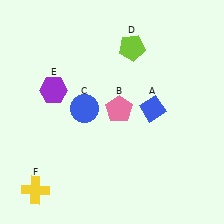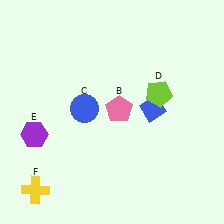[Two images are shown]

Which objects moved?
The objects that moved are: the lime pentagon (D), the purple hexagon (E).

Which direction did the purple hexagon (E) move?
The purple hexagon (E) moved down.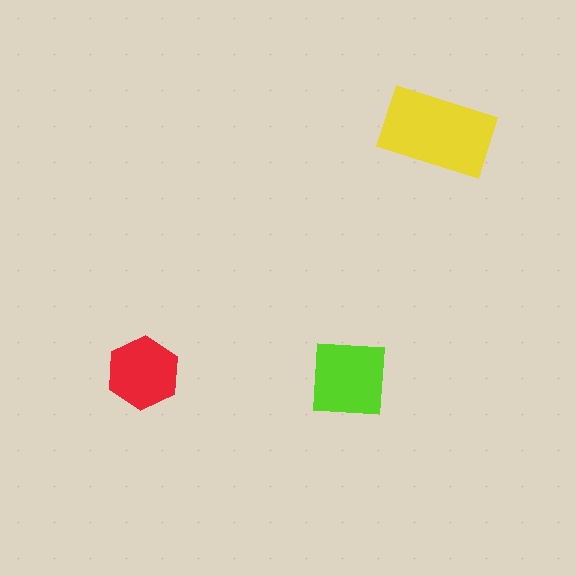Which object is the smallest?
The red hexagon.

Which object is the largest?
The yellow rectangle.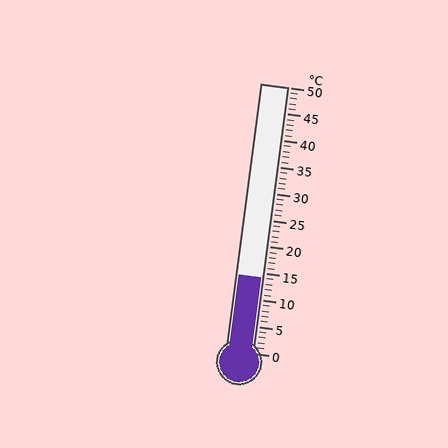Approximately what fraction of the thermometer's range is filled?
The thermometer is filled to approximately 30% of its range.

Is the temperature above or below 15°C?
The temperature is below 15°C.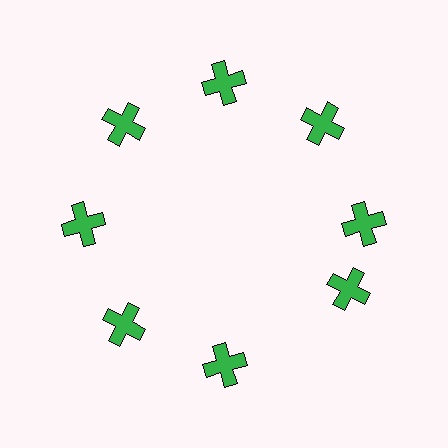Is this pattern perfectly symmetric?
No. The 8 green crosses are arranged in a ring, but one element near the 4 o'clock position is rotated out of alignment along the ring, breaking the 8-fold rotational symmetry.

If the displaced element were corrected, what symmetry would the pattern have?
It would have 8-fold rotational symmetry — the pattern would map onto itself every 45 degrees.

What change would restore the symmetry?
The symmetry would be restored by rotating it back into even spacing with its neighbors so that all 8 crosses sit at equal angles and equal distance from the center.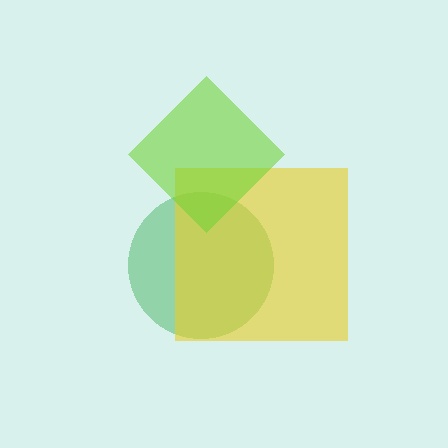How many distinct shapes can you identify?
There are 3 distinct shapes: a green circle, a yellow square, a lime diamond.